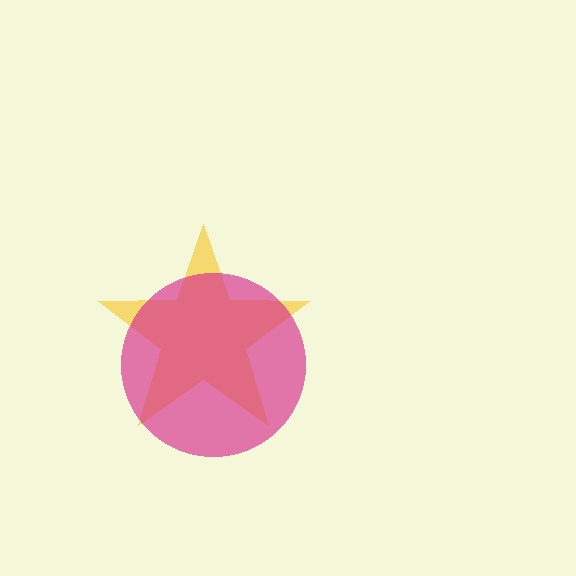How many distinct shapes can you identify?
There are 2 distinct shapes: a yellow star, a magenta circle.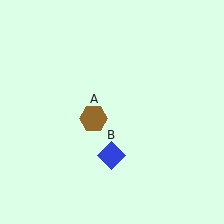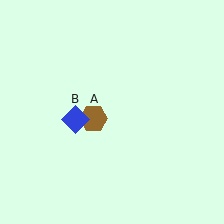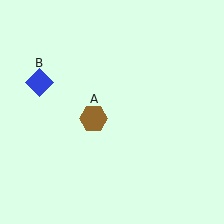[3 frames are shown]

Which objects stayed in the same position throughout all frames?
Brown hexagon (object A) remained stationary.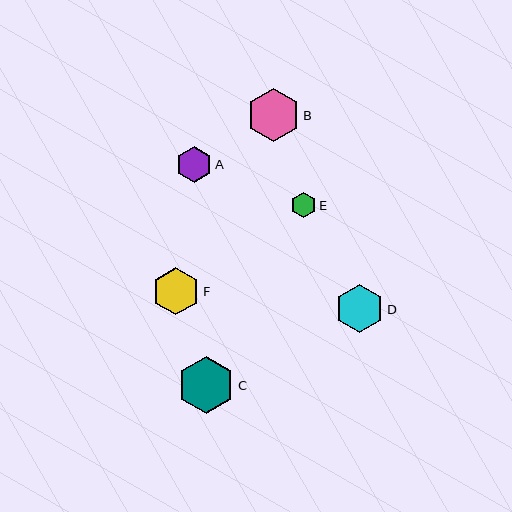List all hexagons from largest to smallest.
From largest to smallest: C, B, D, F, A, E.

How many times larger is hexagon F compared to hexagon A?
Hexagon F is approximately 1.3 times the size of hexagon A.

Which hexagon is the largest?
Hexagon C is the largest with a size of approximately 57 pixels.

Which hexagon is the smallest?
Hexagon E is the smallest with a size of approximately 25 pixels.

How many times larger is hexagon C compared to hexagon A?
Hexagon C is approximately 1.6 times the size of hexagon A.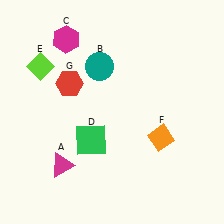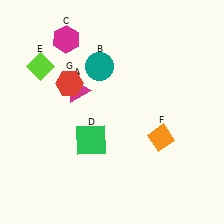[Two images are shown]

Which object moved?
The magenta triangle (A) moved up.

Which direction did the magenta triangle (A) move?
The magenta triangle (A) moved up.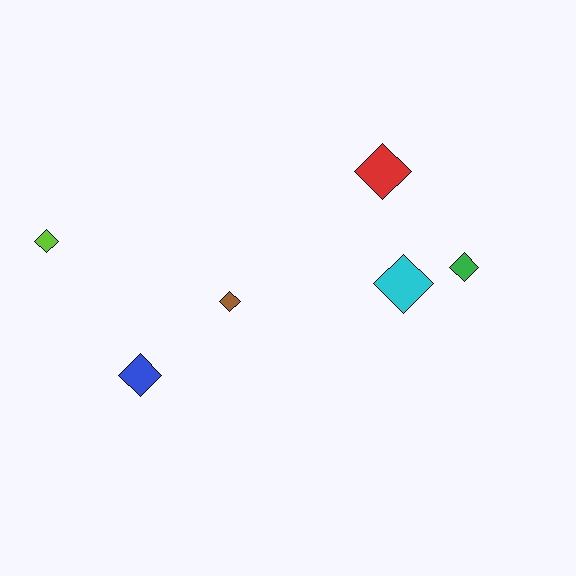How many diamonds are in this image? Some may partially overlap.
There are 6 diamonds.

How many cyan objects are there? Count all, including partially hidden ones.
There is 1 cyan object.